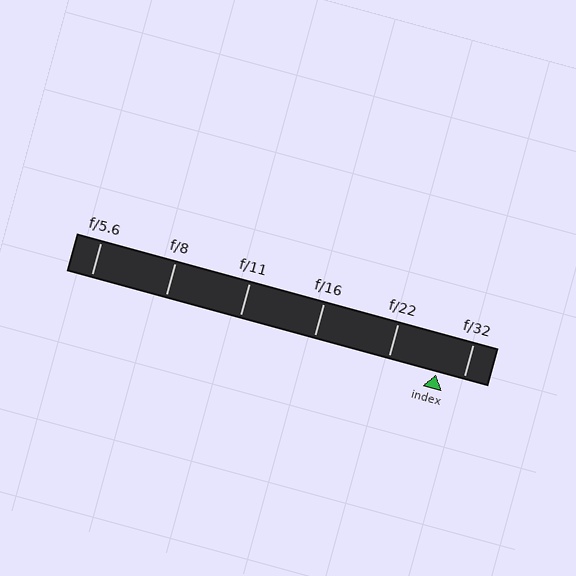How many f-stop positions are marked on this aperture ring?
There are 6 f-stop positions marked.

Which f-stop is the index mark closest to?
The index mark is closest to f/32.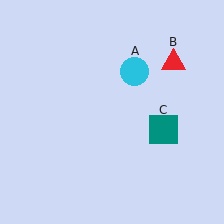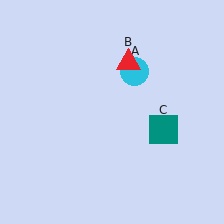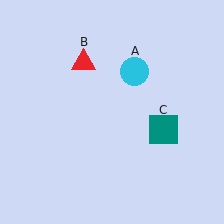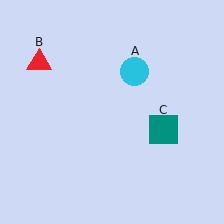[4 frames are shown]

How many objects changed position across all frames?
1 object changed position: red triangle (object B).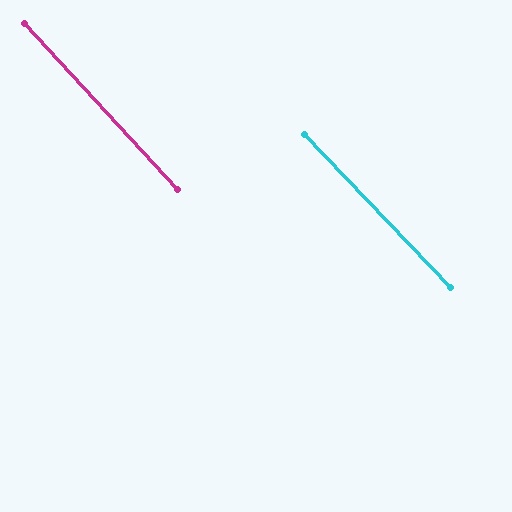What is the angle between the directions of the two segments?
Approximately 1 degree.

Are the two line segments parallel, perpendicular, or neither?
Parallel — their directions differ by only 1.1°.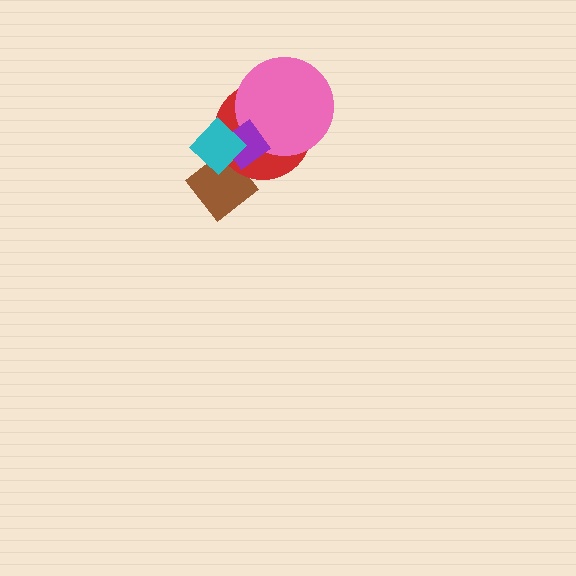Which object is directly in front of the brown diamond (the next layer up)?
The red circle is directly in front of the brown diamond.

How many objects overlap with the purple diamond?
4 objects overlap with the purple diamond.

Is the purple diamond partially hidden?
Yes, it is partially covered by another shape.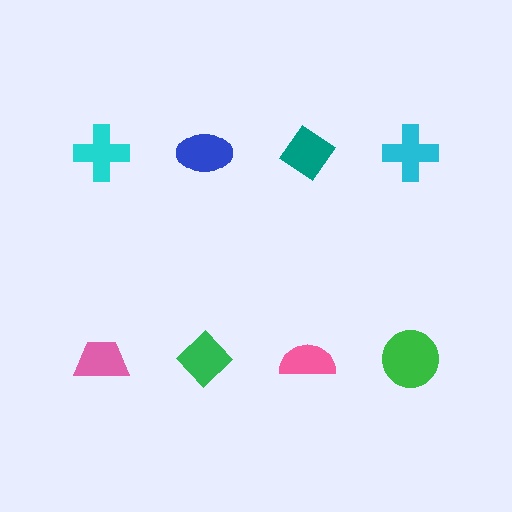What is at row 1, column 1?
A cyan cross.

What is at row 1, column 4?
A cyan cross.